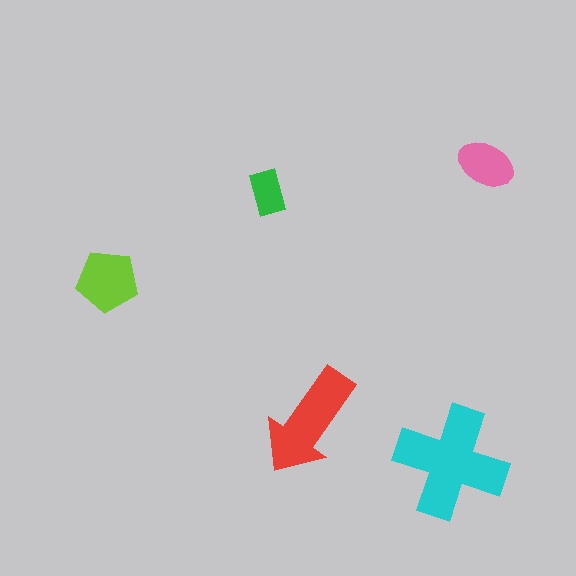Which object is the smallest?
The green rectangle.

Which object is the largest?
The cyan cross.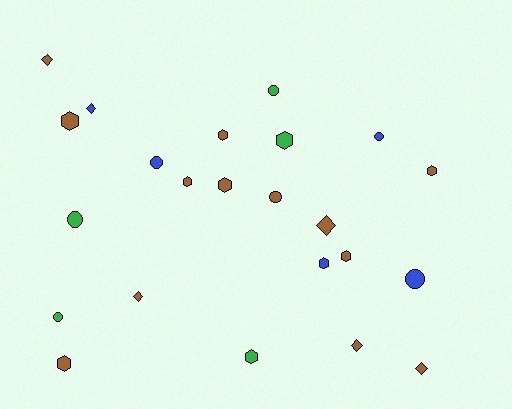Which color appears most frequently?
Brown, with 13 objects.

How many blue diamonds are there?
There is 1 blue diamond.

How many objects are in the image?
There are 23 objects.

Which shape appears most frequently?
Hexagon, with 10 objects.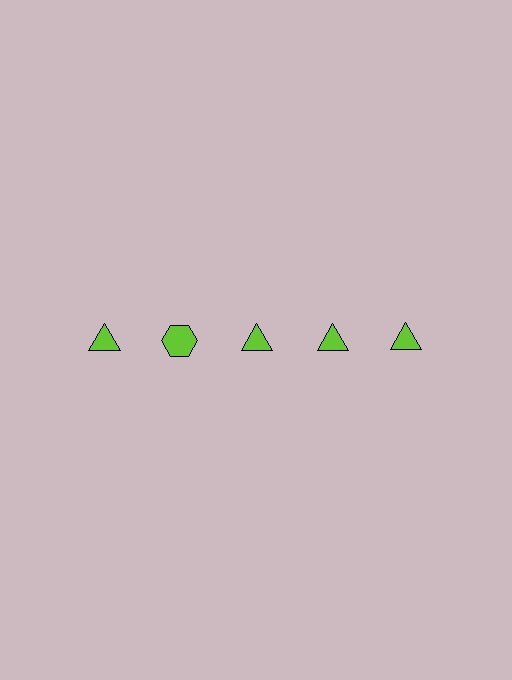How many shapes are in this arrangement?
There are 5 shapes arranged in a grid pattern.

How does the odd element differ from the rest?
It has a different shape: hexagon instead of triangle.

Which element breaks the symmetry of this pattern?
The lime hexagon in the top row, second from left column breaks the symmetry. All other shapes are lime triangles.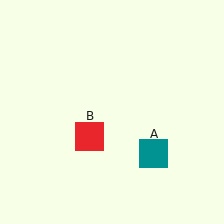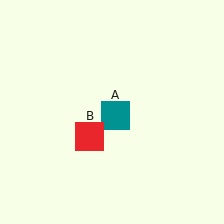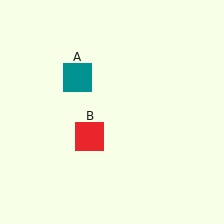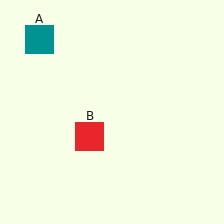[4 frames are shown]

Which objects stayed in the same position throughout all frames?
Red square (object B) remained stationary.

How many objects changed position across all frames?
1 object changed position: teal square (object A).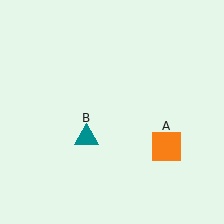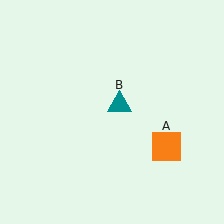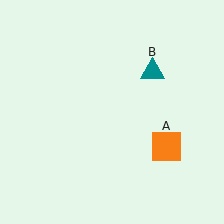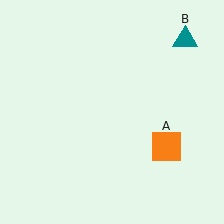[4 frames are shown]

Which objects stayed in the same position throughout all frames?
Orange square (object A) remained stationary.